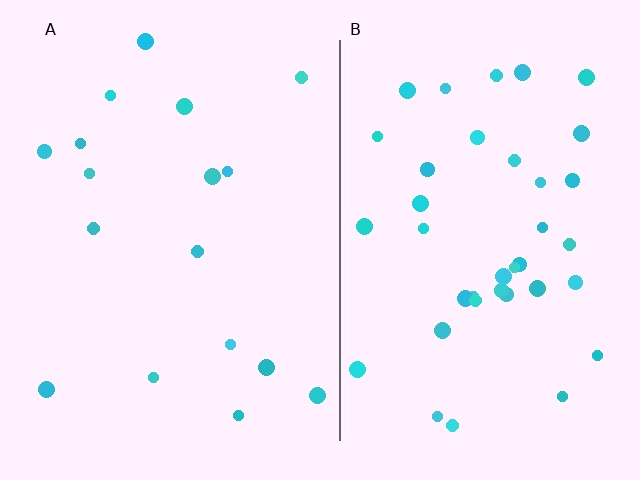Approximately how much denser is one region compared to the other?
Approximately 2.2× — region B over region A.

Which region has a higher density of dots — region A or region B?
B (the right).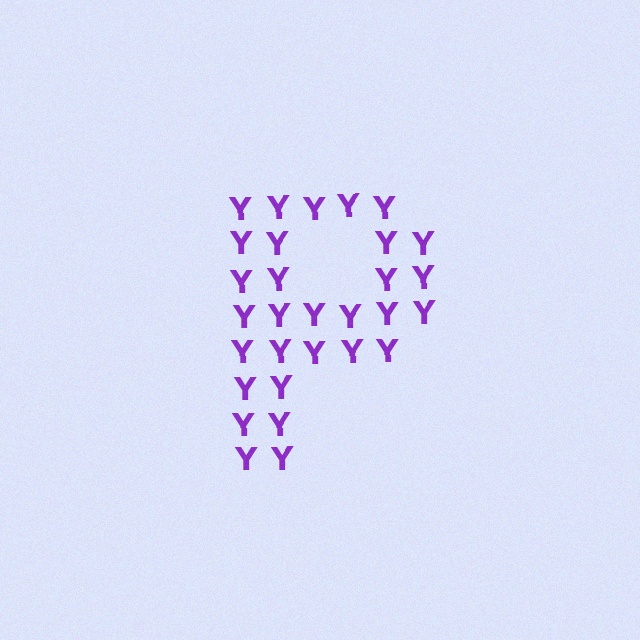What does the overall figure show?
The overall figure shows the letter P.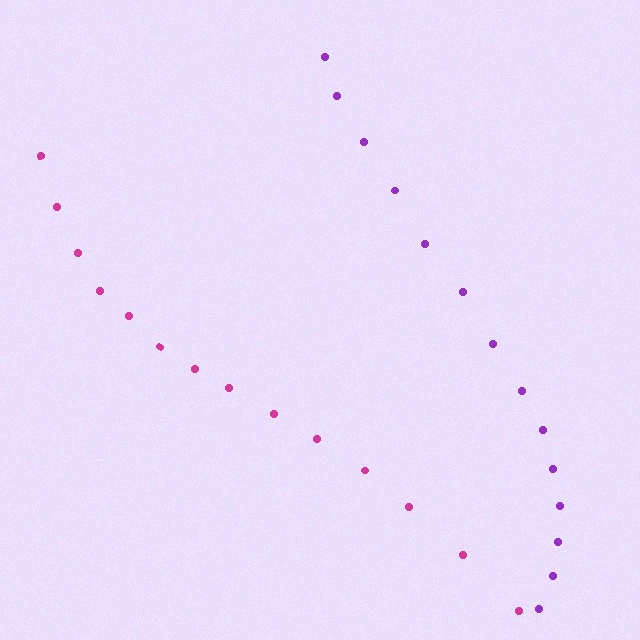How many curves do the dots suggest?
There are 2 distinct paths.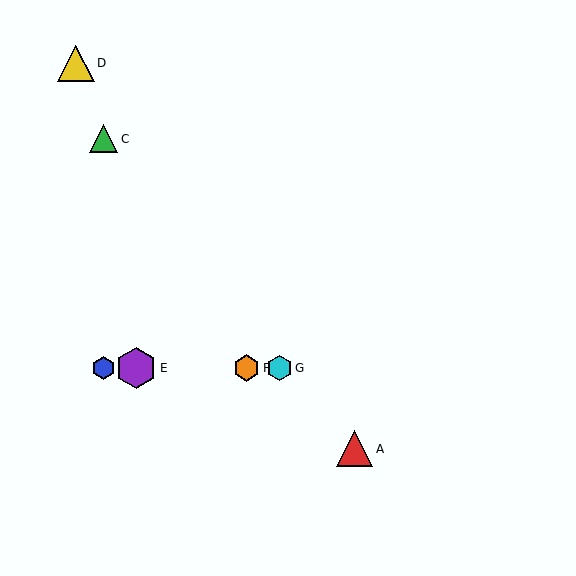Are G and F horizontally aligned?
Yes, both are at y≈368.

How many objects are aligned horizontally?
4 objects (B, E, F, G) are aligned horizontally.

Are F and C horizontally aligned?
No, F is at y≈368 and C is at y≈139.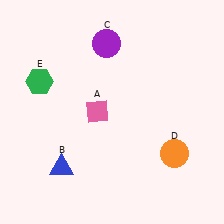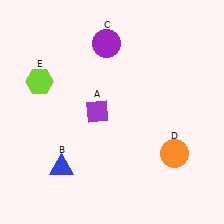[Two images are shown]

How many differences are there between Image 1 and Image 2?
There are 2 differences between the two images.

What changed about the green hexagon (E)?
In Image 1, E is green. In Image 2, it changed to lime.